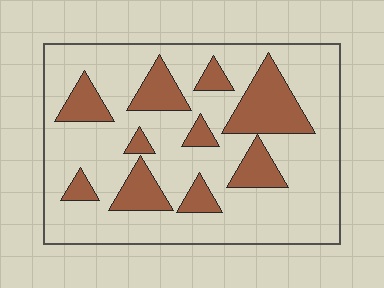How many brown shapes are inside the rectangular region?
10.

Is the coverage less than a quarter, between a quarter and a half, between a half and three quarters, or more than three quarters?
Less than a quarter.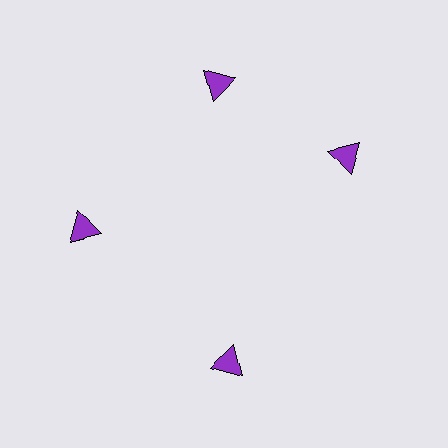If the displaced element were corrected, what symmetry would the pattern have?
It would have 4-fold rotational symmetry — the pattern would map onto itself every 90 degrees.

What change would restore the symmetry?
The symmetry would be restored by rotating it back into even spacing with its neighbors so that all 4 triangles sit at equal angles and equal distance from the center.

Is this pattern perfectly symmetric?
No. The 4 purple triangles are arranged in a ring, but one element near the 3 o'clock position is rotated out of alignment along the ring, breaking the 4-fold rotational symmetry.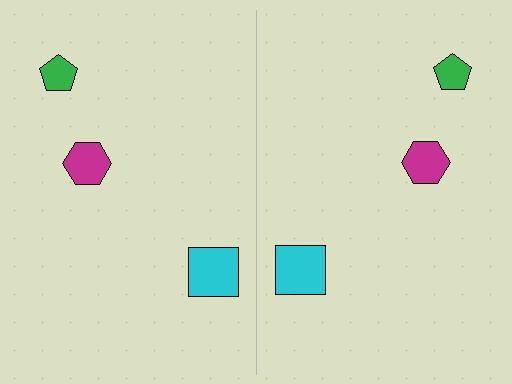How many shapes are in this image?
There are 6 shapes in this image.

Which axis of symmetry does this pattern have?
The pattern has a vertical axis of symmetry running through the center of the image.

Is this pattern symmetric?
Yes, this pattern has bilateral (reflection) symmetry.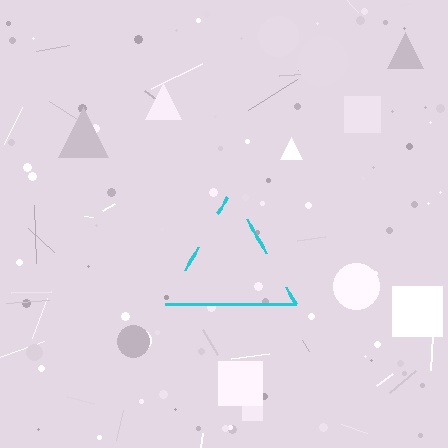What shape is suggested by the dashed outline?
The dashed outline suggests a triangle.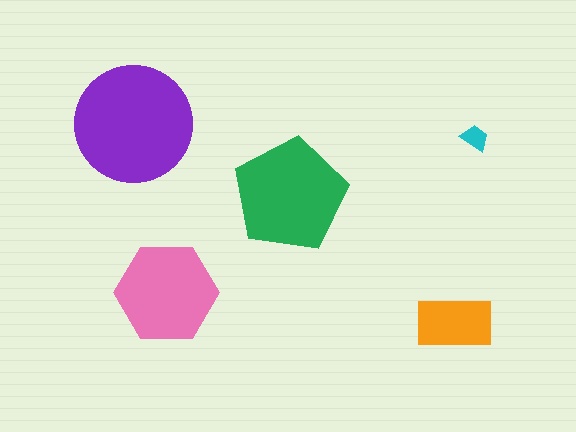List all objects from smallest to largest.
The cyan trapezoid, the orange rectangle, the pink hexagon, the green pentagon, the purple circle.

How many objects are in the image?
There are 5 objects in the image.